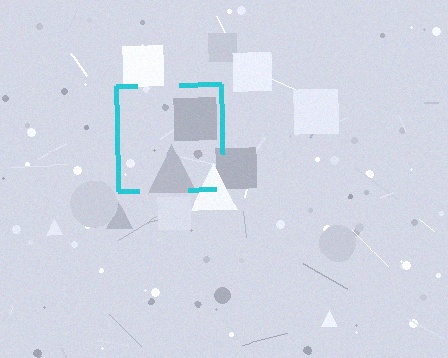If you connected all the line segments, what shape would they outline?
They would outline a square.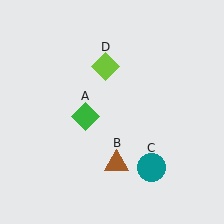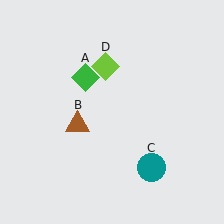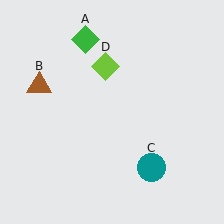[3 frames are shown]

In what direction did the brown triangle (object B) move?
The brown triangle (object B) moved up and to the left.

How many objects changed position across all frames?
2 objects changed position: green diamond (object A), brown triangle (object B).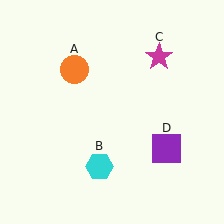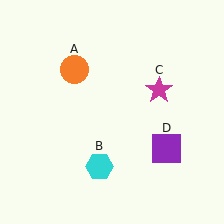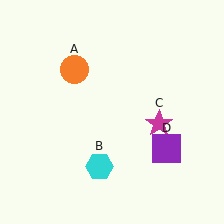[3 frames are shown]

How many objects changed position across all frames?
1 object changed position: magenta star (object C).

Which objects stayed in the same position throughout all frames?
Orange circle (object A) and cyan hexagon (object B) and purple square (object D) remained stationary.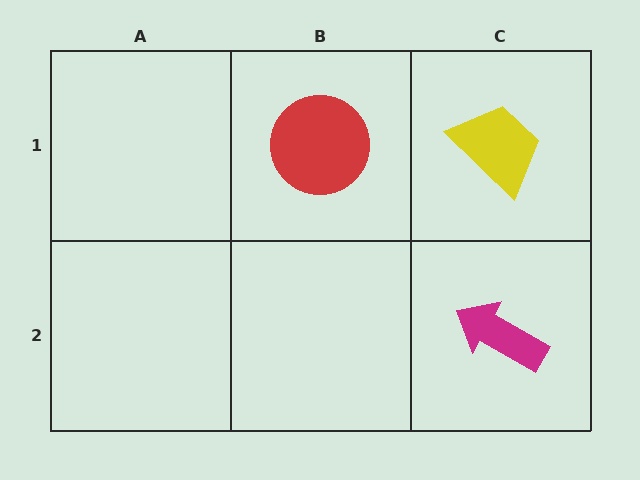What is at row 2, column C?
A magenta arrow.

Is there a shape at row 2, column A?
No, that cell is empty.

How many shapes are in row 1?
2 shapes.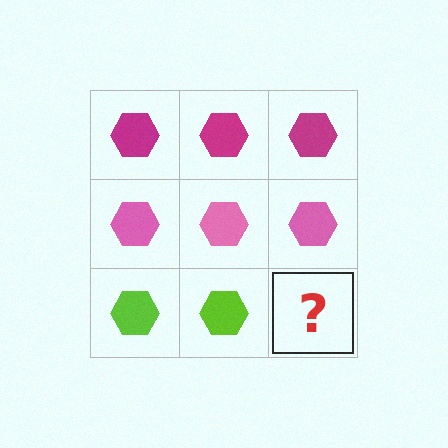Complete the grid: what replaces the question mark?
The question mark should be replaced with a lime hexagon.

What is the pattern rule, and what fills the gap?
The rule is that each row has a consistent color. The gap should be filled with a lime hexagon.